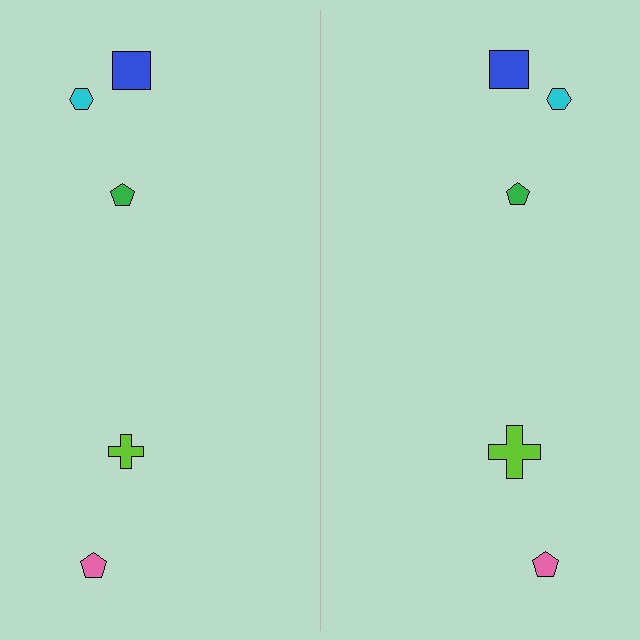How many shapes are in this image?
There are 10 shapes in this image.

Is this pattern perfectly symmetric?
No, the pattern is not perfectly symmetric. The lime cross on the right side has a different size than its mirror counterpart.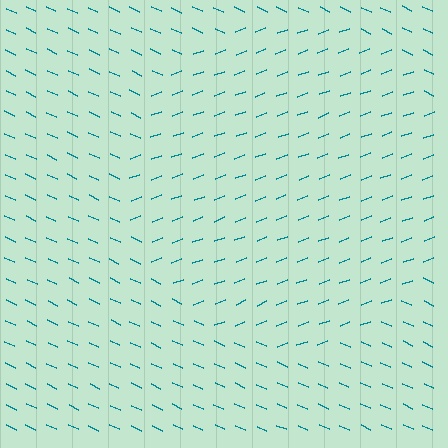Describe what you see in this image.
The image is filled with small teal line segments. A circle region in the image has lines oriented differently from the surrounding lines, creating a visible texture boundary.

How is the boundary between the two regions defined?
The boundary is defined purely by a change in line orientation (approximately 45 degrees difference). All lines are the same color and thickness.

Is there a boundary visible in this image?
Yes, there is a texture boundary formed by a change in line orientation.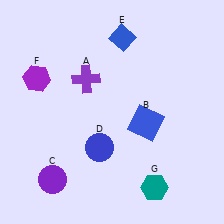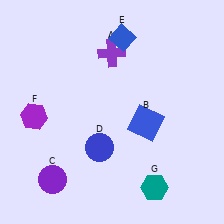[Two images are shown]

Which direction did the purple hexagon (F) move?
The purple hexagon (F) moved down.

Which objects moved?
The objects that moved are: the purple cross (A), the purple hexagon (F).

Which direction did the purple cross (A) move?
The purple cross (A) moved right.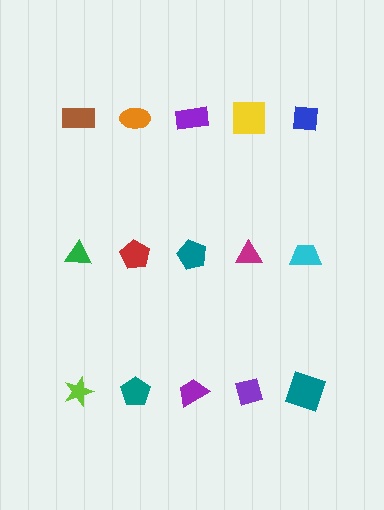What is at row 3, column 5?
A teal square.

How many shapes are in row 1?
5 shapes.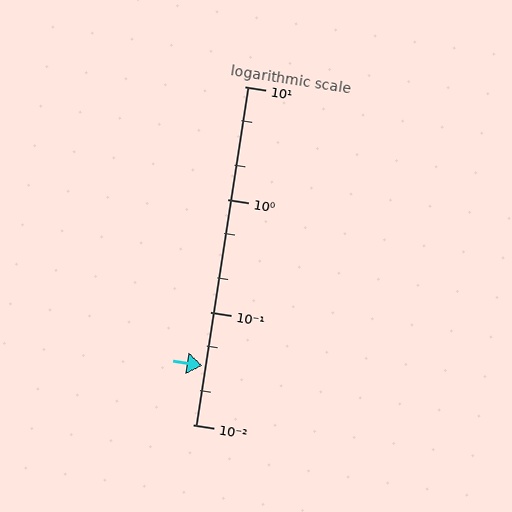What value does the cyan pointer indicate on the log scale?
The pointer indicates approximately 0.033.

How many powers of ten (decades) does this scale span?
The scale spans 3 decades, from 0.01 to 10.